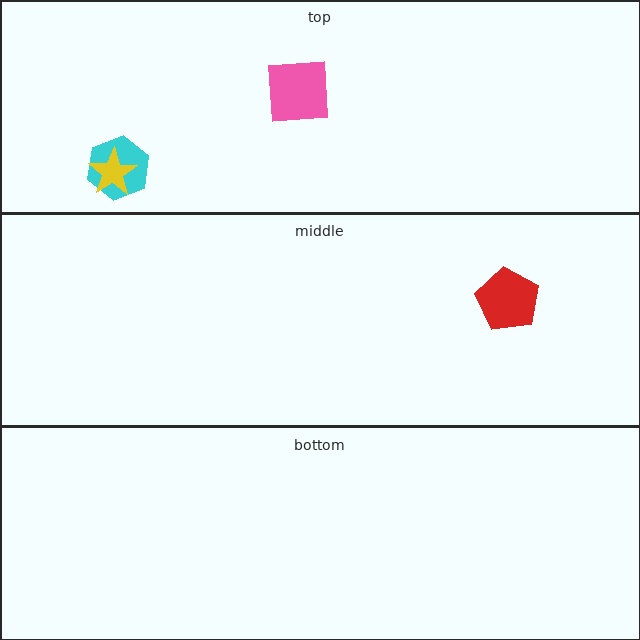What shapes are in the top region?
The pink square, the cyan hexagon, the yellow star.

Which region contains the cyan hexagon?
The top region.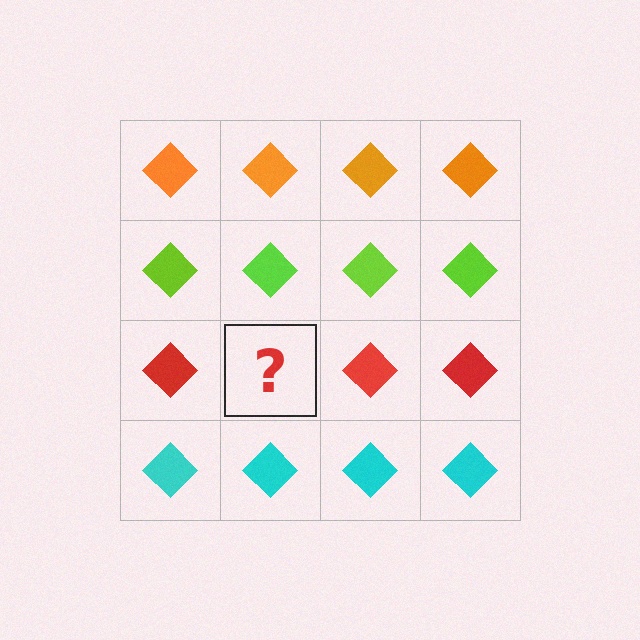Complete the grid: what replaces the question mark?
The question mark should be replaced with a red diamond.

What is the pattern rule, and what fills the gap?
The rule is that each row has a consistent color. The gap should be filled with a red diamond.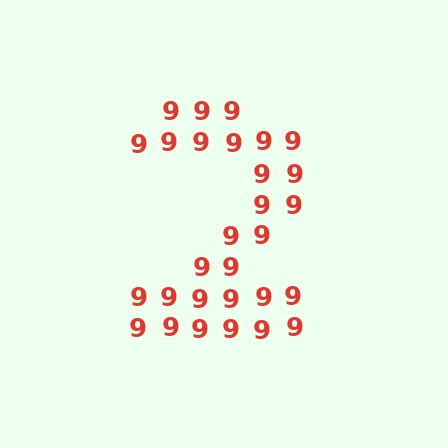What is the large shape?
The large shape is the digit 2.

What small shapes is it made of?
It is made of small digit 9's.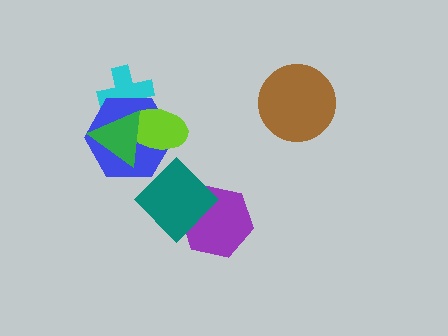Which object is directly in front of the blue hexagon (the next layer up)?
The lime ellipse is directly in front of the blue hexagon.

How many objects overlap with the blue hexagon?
4 objects overlap with the blue hexagon.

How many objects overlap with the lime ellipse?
3 objects overlap with the lime ellipse.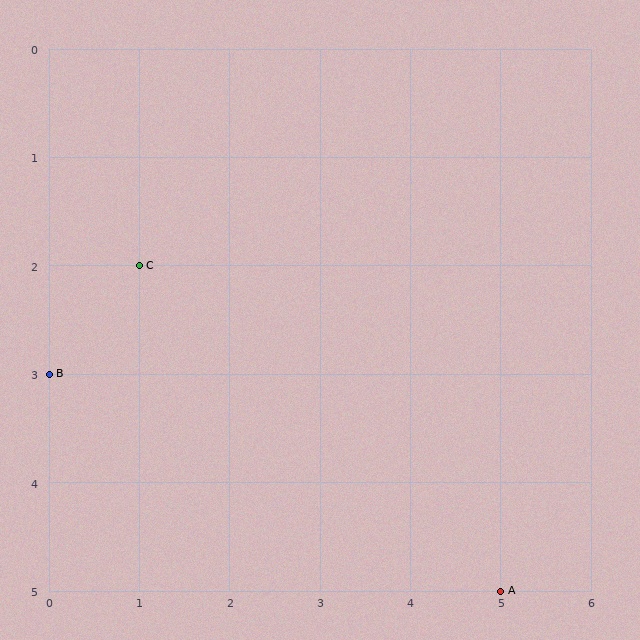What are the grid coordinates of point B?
Point B is at grid coordinates (0, 3).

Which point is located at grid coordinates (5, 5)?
Point A is at (5, 5).